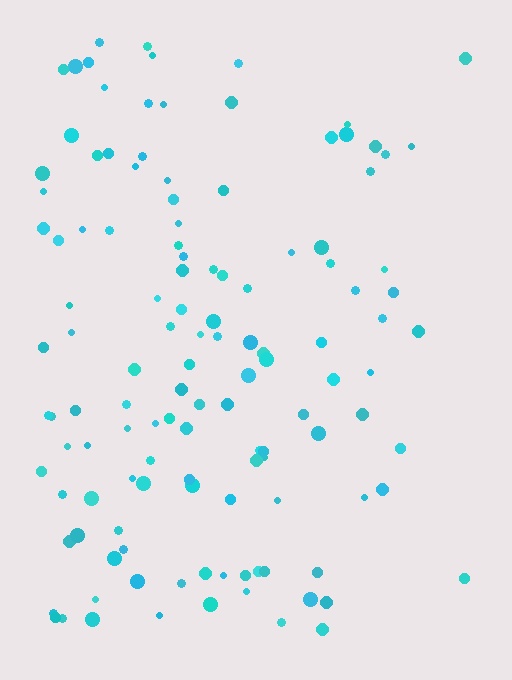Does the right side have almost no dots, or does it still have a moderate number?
Still a moderate number, just noticeably fewer than the left.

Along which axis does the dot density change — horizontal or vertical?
Horizontal.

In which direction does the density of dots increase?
From right to left, with the left side densest.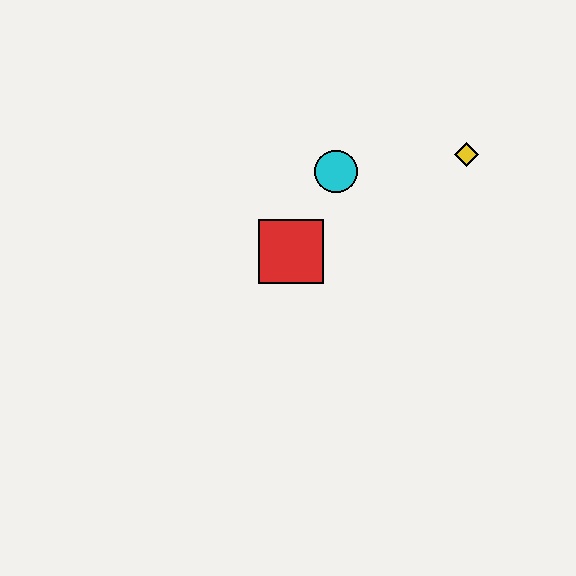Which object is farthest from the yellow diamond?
The red square is farthest from the yellow diamond.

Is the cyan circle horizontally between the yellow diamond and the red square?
Yes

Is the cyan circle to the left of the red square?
No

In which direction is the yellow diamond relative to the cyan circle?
The yellow diamond is to the right of the cyan circle.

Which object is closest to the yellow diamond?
The cyan circle is closest to the yellow diamond.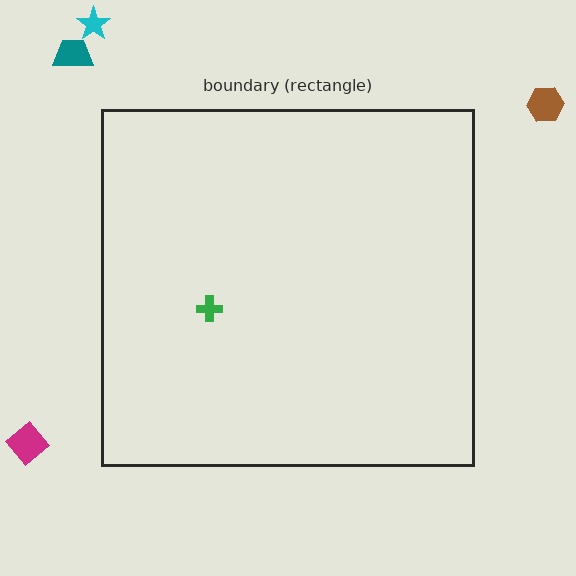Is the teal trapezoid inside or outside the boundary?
Outside.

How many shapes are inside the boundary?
1 inside, 4 outside.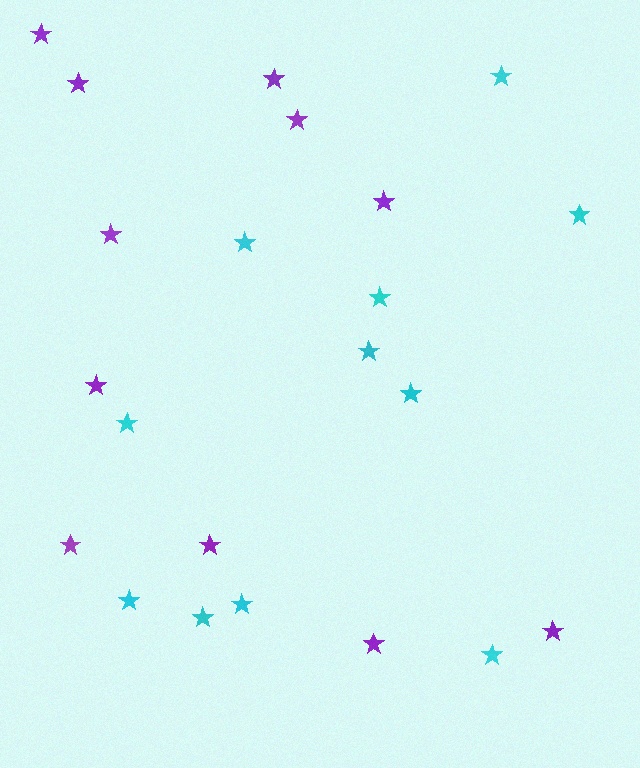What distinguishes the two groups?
There are 2 groups: one group of purple stars (11) and one group of cyan stars (11).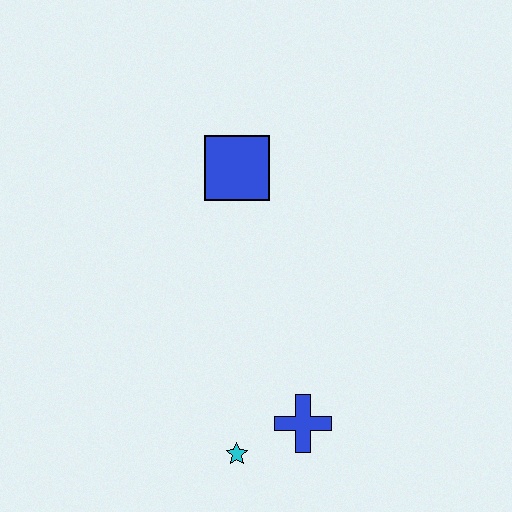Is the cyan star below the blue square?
Yes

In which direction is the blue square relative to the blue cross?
The blue square is above the blue cross.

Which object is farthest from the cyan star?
The blue square is farthest from the cyan star.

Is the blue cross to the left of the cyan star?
No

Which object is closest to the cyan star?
The blue cross is closest to the cyan star.